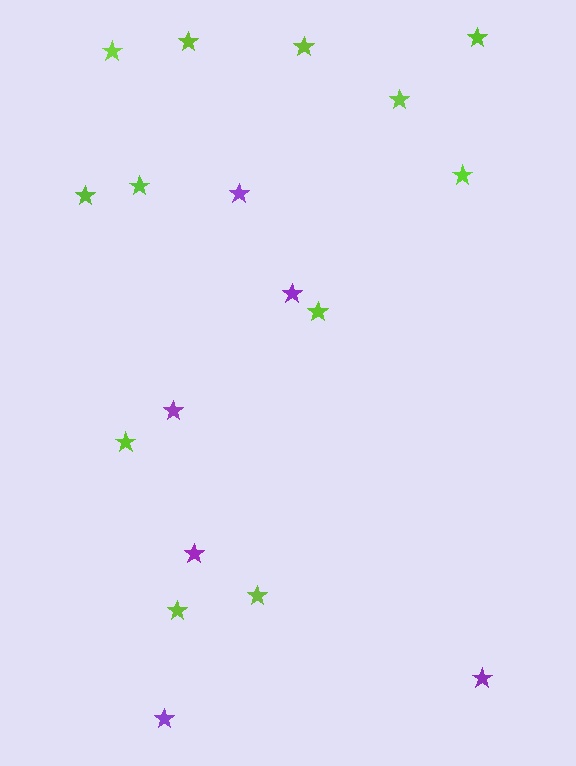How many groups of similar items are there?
There are 2 groups: one group of purple stars (6) and one group of lime stars (12).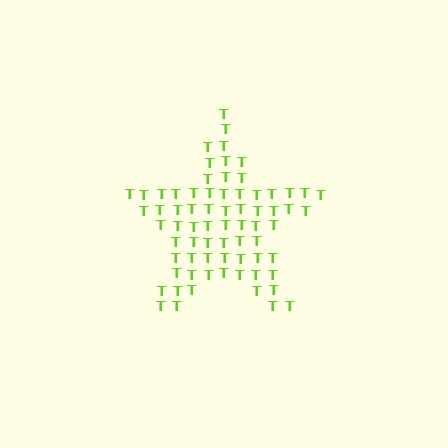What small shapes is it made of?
It is made of small letter T's.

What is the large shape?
The large shape is a star.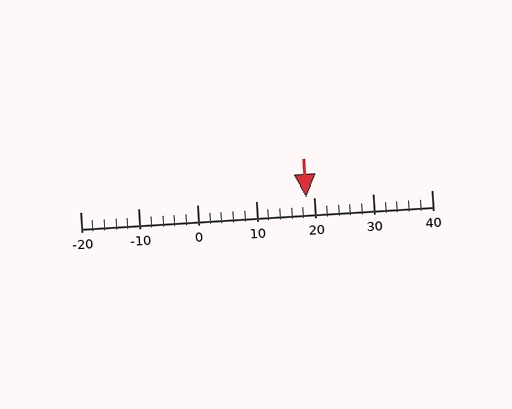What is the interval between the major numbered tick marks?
The major tick marks are spaced 10 units apart.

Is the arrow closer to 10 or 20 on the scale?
The arrow is closer to 20.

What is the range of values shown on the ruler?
The ruler shows values from -20 to 40.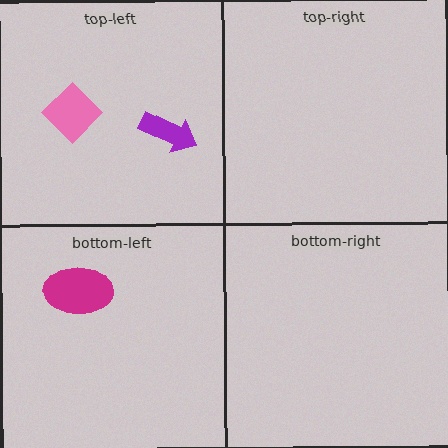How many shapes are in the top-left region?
2.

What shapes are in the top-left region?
The purple arrow, the pink diamond.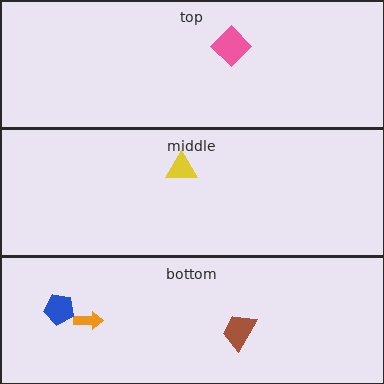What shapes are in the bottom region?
The brown trapezoid, the orange arrow, the blue pentagon.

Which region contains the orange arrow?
The bottom region.